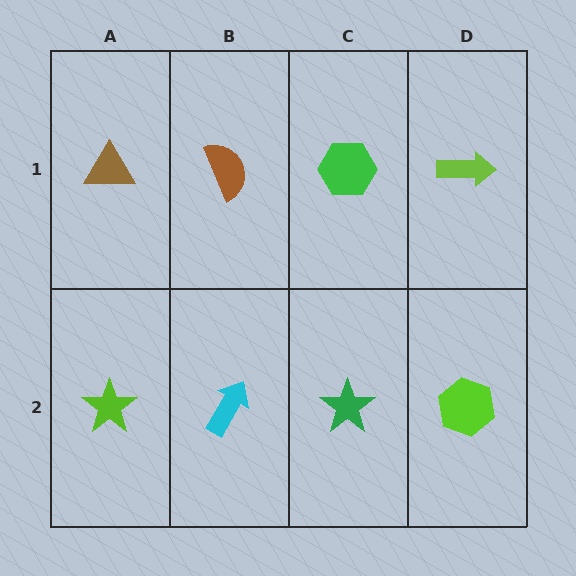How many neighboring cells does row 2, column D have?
2.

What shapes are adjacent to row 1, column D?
A lime hexagon (row 2, column D), a green hexagon (row 1, column C).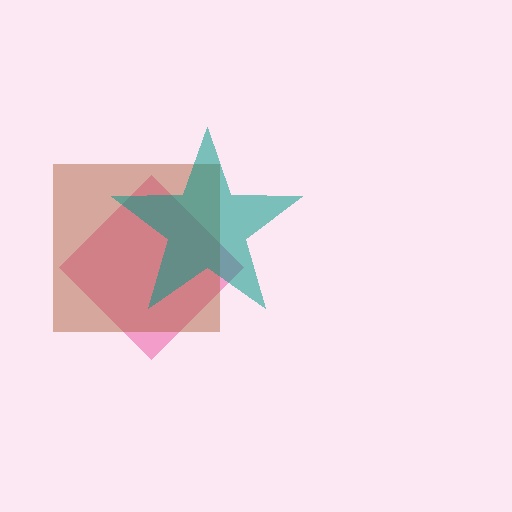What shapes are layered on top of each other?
The layered shapes are: a pink diamond, a brown square, a teal star.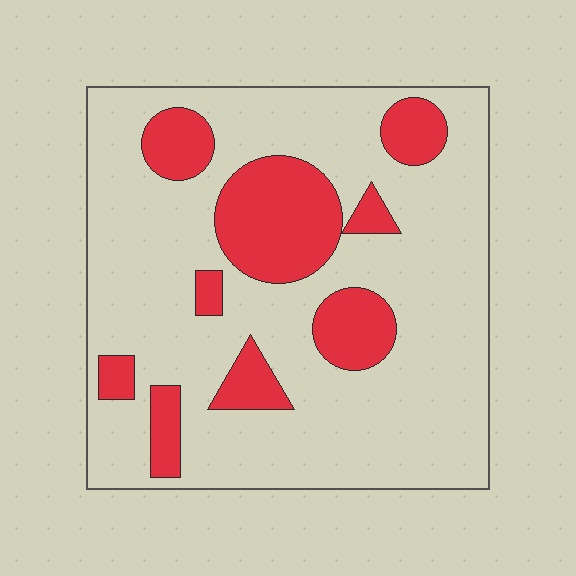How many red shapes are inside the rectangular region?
9.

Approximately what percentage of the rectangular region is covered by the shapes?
Approximately 25%.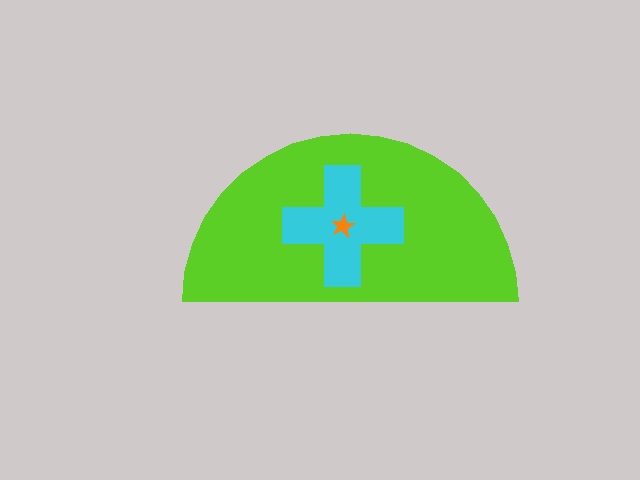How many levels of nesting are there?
3.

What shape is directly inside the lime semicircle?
The cyan cross.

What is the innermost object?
The orange star.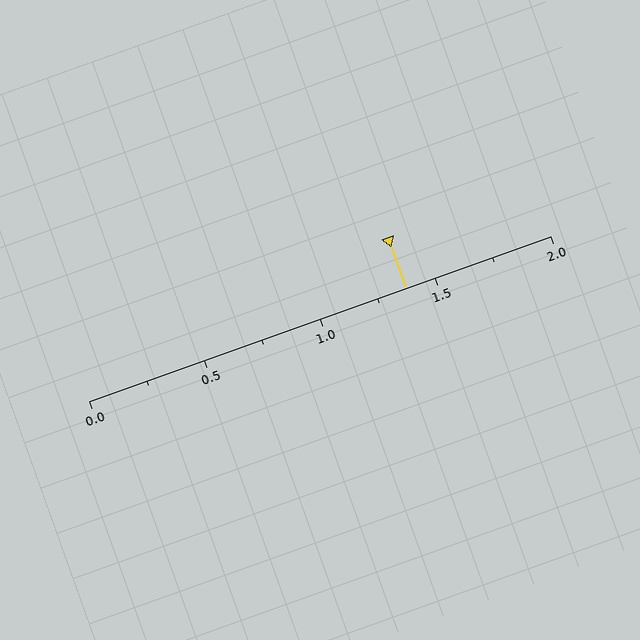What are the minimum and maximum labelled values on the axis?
The axis runs from 0.0 to 2.0.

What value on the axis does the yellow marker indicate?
The marker indicates approximately 1.38.